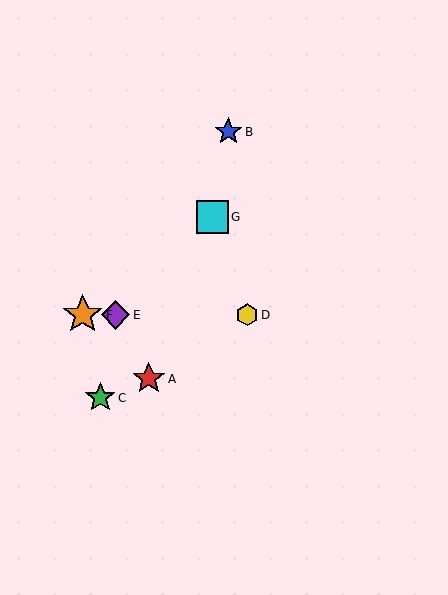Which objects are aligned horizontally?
Objects D, E, F are aligned horizontally.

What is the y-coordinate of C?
Object C is at y≈398.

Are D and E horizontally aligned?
Yes, both are at y≈315.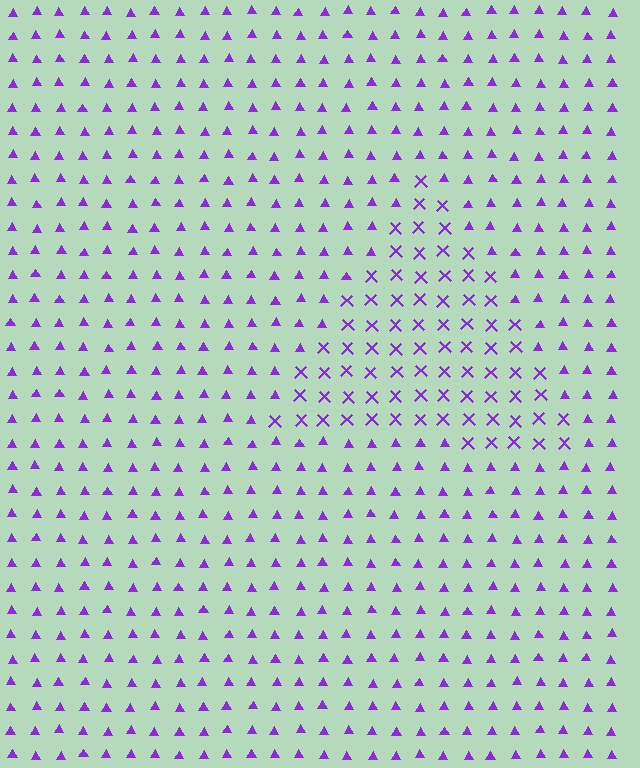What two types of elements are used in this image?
The image uses X marks inside the triangle region and triangles outside it.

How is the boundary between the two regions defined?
The boundary is defined by a change in element shape: X marks inside vs. triangles outside. All elements share the same color and spacing.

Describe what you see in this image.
The image is filled with small purple elements arranged in a uniform grid. A triangle-shaped region contains X marks, while the surrounding area contains triangles. The boundary is defined purely by the change in element shape.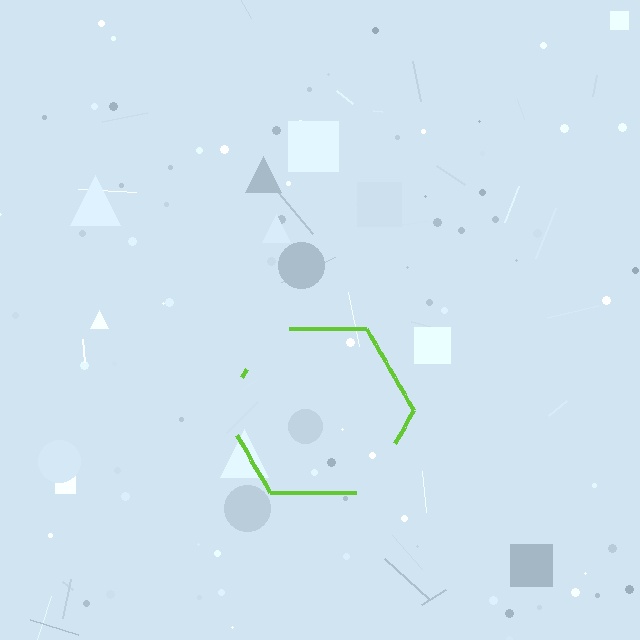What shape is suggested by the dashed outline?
The dashed outline suggests a hexagon.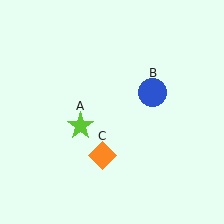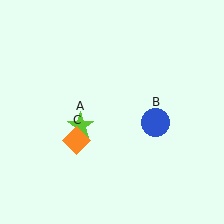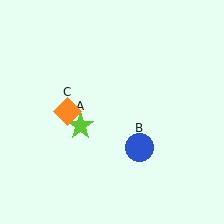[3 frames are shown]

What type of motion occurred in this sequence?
The blue circle (object B), orange diamond (object C) rotated clockwise around the center of the scene.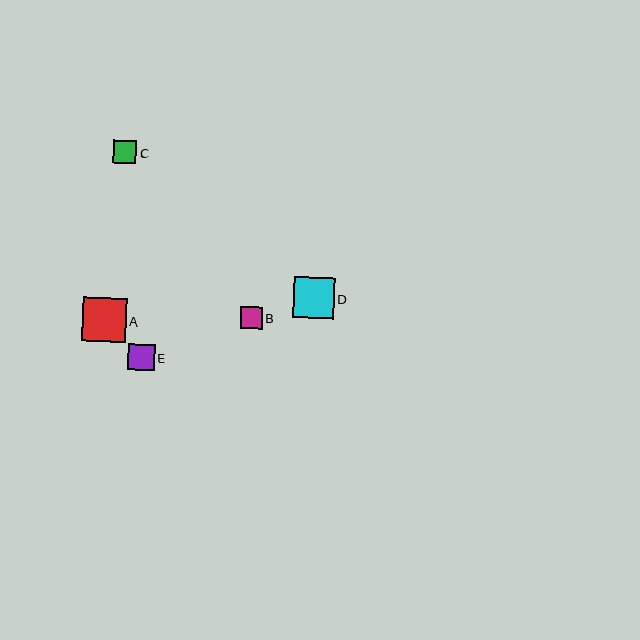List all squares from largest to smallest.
From largest to smallest: A, D, E, C, B.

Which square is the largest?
Square A is the largest with a size of approximately 44 pixels.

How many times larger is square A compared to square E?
Square A is approximately 1.7 times the size of square E.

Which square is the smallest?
Square B is the smallest with a size of approximately 22 pixels.